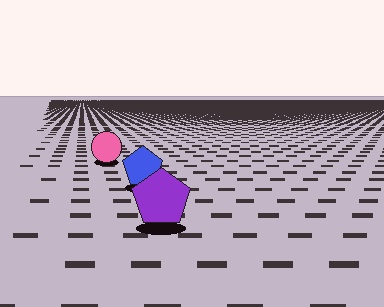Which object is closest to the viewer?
The purple pentagon is closest. The texture marks near it are larger and more spread out.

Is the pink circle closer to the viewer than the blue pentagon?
No. The blue pentagon is closer — you can tell from the texture gradient: the ground texture is coarser near it.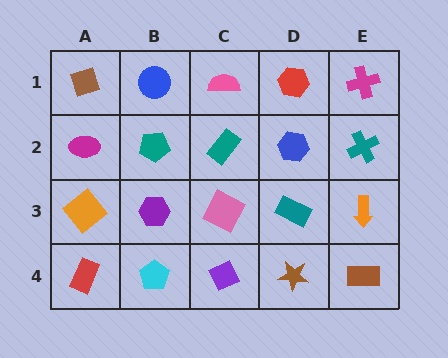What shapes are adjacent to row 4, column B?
A purple hexagon (row 3, column B), a red rectangle (row 4, column A), a purple diamond (row 4, column C).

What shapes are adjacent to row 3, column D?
A blue hexagon (row 2, column D), a brown star (row 4, column D), a pink square (row 3, column C), an orange arrow (row 3, column E).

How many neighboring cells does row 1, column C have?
3.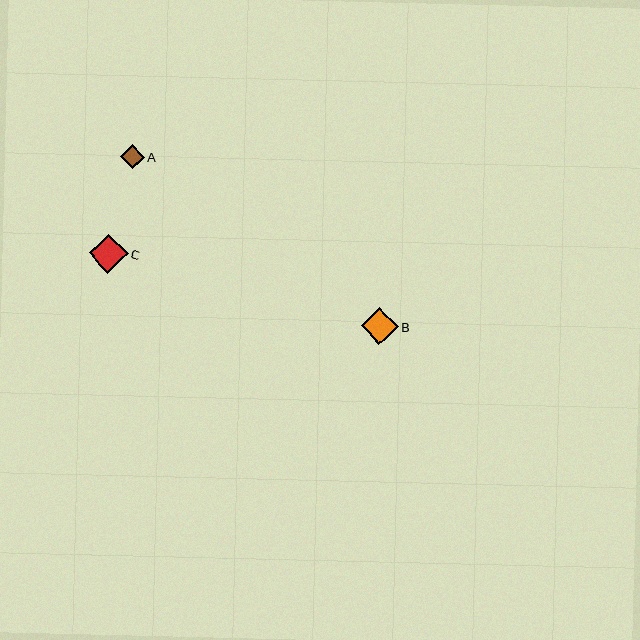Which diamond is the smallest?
Diamond A is the smallest with a size of approximately 24 pixels.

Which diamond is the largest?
Diamond C is the largest with a size of approximately 39 pixels.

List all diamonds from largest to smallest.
From largest to smallest: C, B, A.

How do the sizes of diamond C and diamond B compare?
Diamond C and diamond B are approximately the same size.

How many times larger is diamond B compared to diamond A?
Diamond B is approximately 1.5 times the size of diamond A.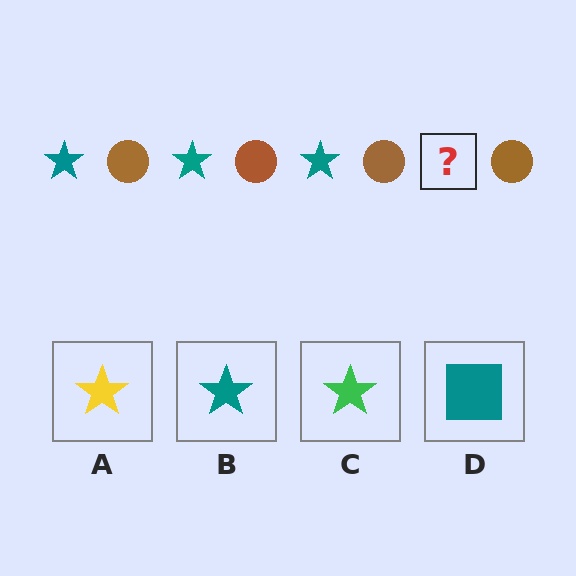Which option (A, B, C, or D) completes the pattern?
B.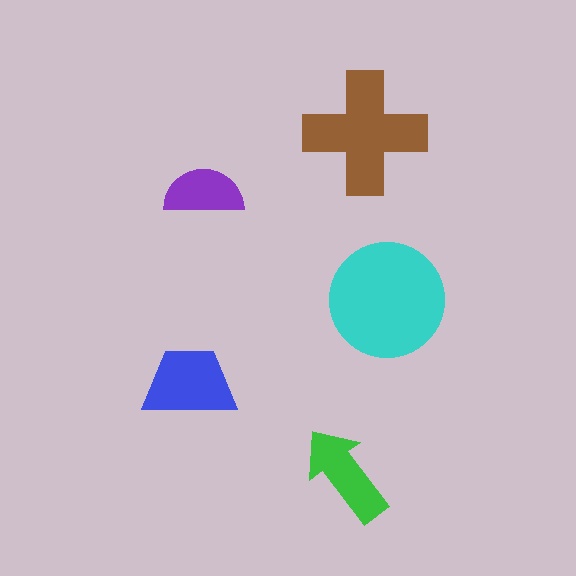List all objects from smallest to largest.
The purple semicircle, the green arrow, the blue trapezoid, the brown cross, the cyan circle.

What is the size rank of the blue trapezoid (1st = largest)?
3rd.